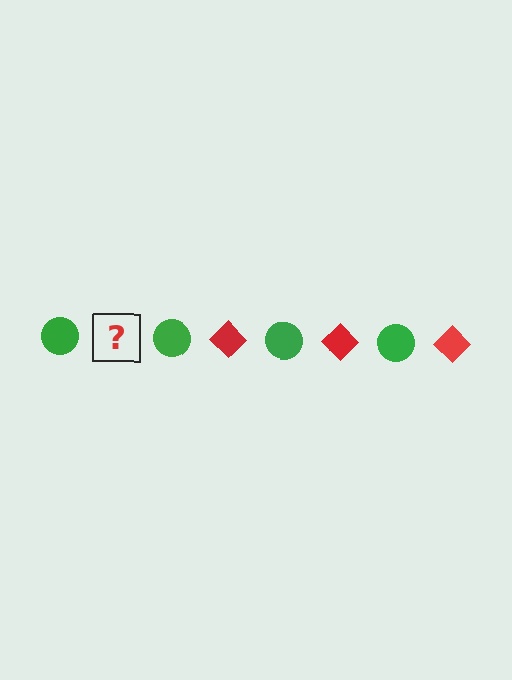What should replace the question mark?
The question mark should be replaced with a red diamond.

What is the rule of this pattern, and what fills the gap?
The rule is that the pattern alternates between green circle and red diamond. The gap should be filled with a red diamond.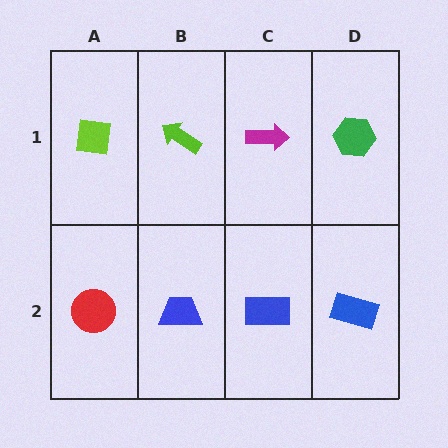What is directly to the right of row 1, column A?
A lime arrow.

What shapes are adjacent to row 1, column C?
A blue rectangle (row 2, column C), a lime arrow (row 1, column B), a green hexagon (row 1, column D).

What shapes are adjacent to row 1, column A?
A red circle (row 2, column A), a lime arrow (row 1, column B).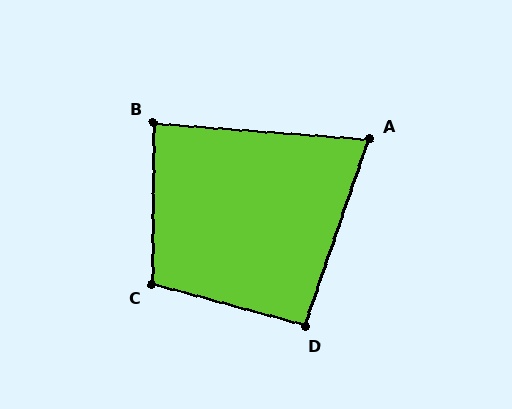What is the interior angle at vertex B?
Approximately 86 degrees (approximately right).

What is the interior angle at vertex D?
Approximately 94 degrees (approximately right).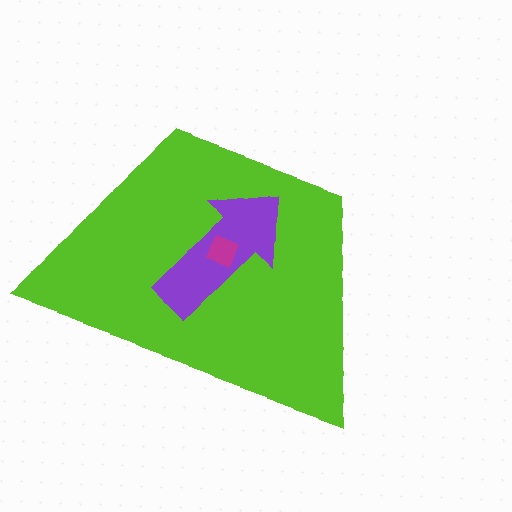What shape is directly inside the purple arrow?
The magenta diamond.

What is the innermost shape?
The magenta diamond.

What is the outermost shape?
The lime trapezoid.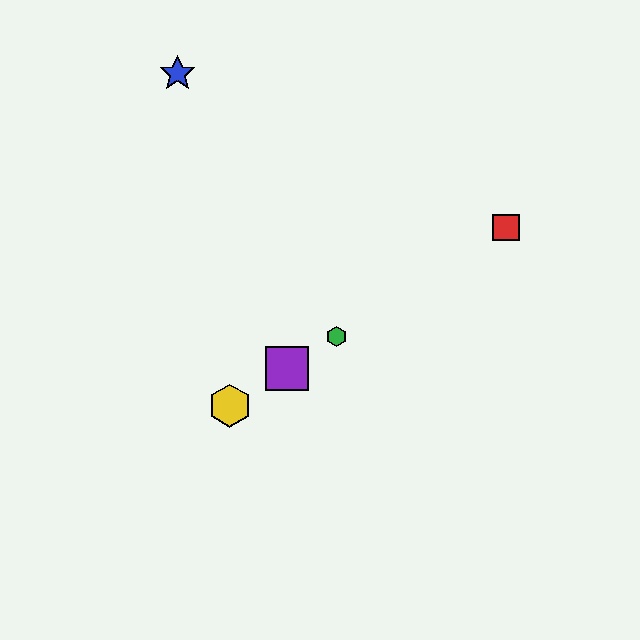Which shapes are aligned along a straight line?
The red square, the green hexagon, the yellow hexagon, the purple square are aligned along a straight line.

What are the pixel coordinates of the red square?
The red square is at (506, 228).